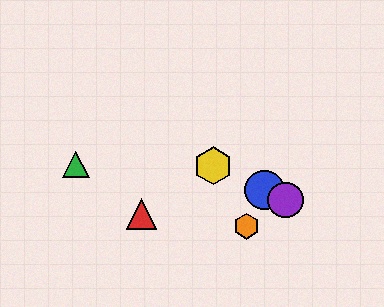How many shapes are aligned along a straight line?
3 shapes (the blue circle, the yellow hexagon, the purple circle) are aligned along a straight line.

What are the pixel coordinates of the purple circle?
The purple circle is at (285, 200).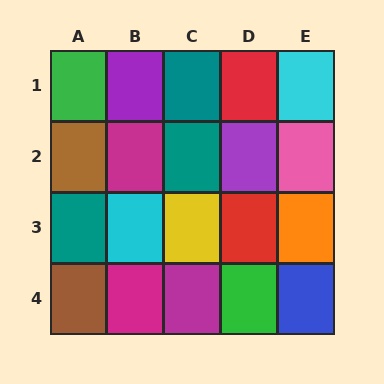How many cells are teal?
3 cells are teal.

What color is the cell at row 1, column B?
Purple.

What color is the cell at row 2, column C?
Teal.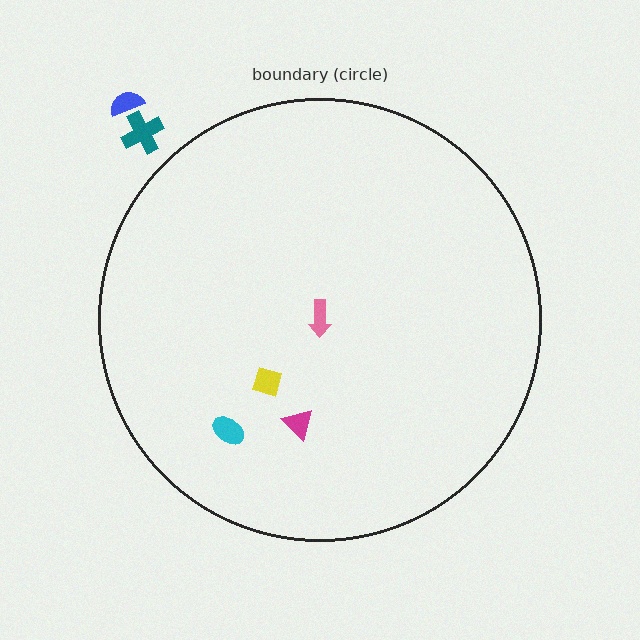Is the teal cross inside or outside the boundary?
Outside.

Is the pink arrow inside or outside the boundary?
Inside.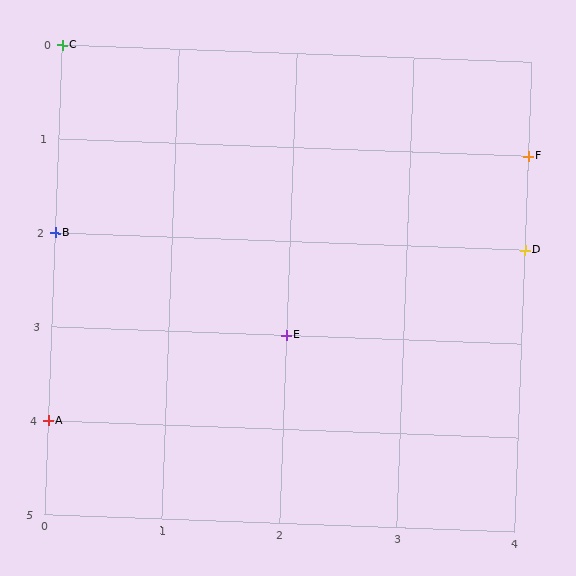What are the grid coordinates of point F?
Point F is at grid coordinates (4, 1).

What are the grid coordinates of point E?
Point E is at grid coordinates (2, 3).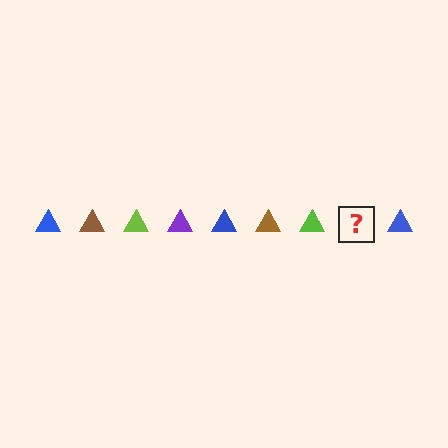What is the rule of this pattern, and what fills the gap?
The rule is that the pattern cycles through blue, brown, lime, purple triangles. The gap should be filled with a purple triangle.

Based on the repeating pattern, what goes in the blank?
The blank should be a purple triangle.